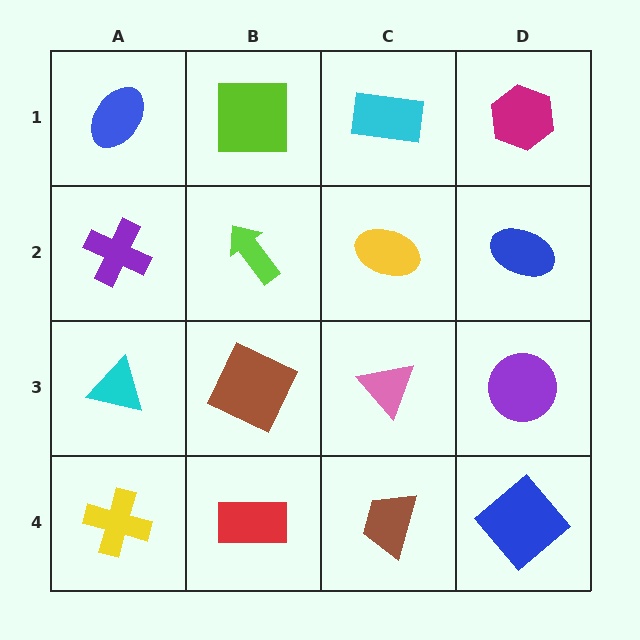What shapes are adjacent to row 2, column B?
A lime square (row 1, column B), a brown square (row 3, column B), a purple cross (row 2, column A), a yellow ellipse (row 2, column C).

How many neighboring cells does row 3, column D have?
3.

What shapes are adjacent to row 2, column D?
A magenta hexagon (row 1, column D), a purple circle (row 3, column D), a yellow ellipse (row 2, column C).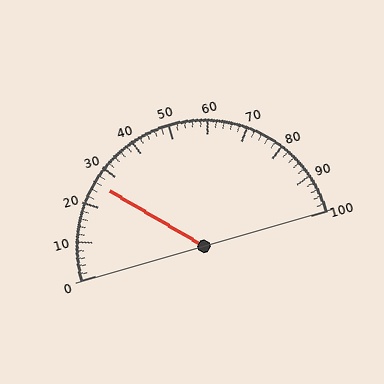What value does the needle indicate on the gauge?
The needle indicates approximately 26.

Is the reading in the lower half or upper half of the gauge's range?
The reading is in the lower half of the range (0 to 100).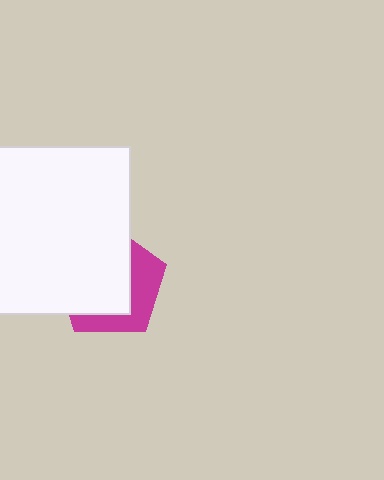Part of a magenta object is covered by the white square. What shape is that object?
It is a pentagon.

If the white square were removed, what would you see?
You would see the complete magenta pentagon.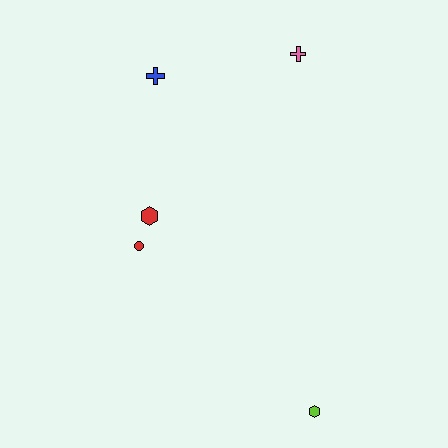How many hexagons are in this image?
There are 2 hexagons.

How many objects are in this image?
There are 5 objects.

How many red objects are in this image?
There are 2 red objects.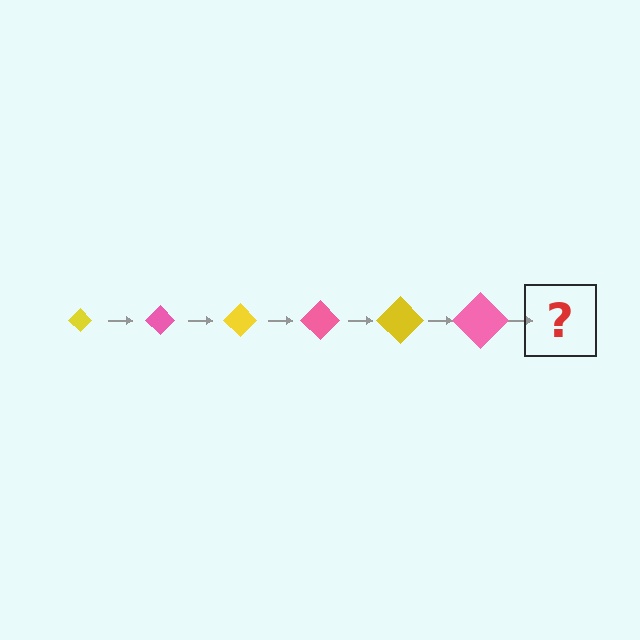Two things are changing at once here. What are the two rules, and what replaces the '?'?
The two rules are that the diamond grows larger each step and the color cycles through yellow and pink. The '?' should be a yellow diamond, larger than the previous one.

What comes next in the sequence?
The next element should be a yellow diamond, larger than the previous one.